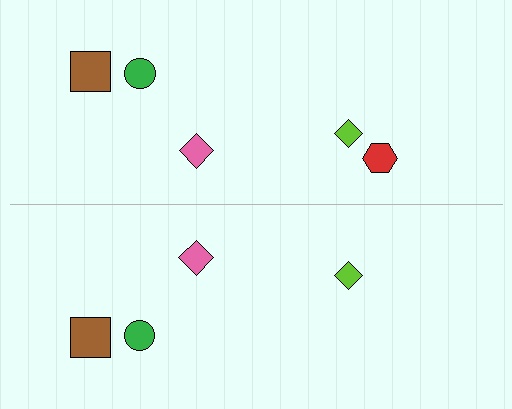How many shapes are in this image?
There are 9 shapes in this image.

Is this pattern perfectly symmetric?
No, the pattern is not perfectly symmetric. A red hexagon is missing from the bottom side.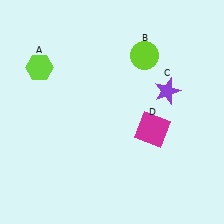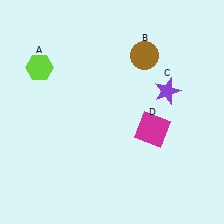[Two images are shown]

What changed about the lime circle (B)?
In Image 1, B is lime. In Image 2, it changed to brown.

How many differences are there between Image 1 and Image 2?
There is 1 difference between the two images.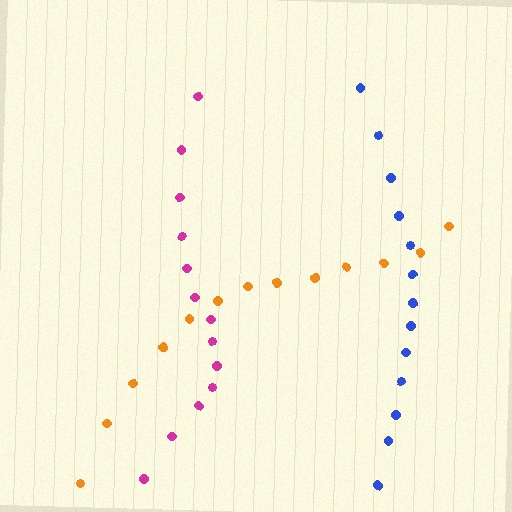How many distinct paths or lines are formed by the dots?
There are 3 distinct paths.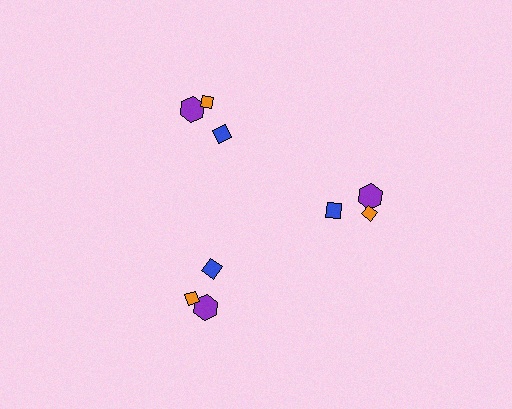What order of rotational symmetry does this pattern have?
This pattern has 3-fold rotational symmetry.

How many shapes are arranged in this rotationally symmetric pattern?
There are 9 shapes, arranged in 3 groups of 3.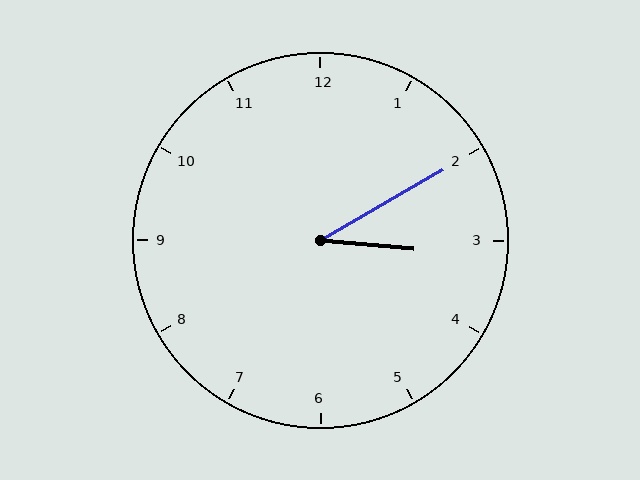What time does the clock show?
3:10.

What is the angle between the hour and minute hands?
Approximately 35 degrees.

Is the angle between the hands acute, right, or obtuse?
It is acute.